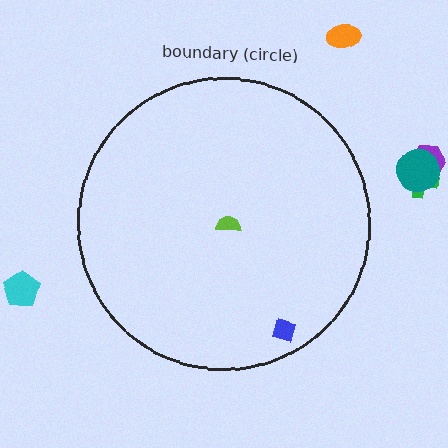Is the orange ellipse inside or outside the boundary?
Outside.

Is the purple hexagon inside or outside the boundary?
Outside.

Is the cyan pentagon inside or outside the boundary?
Outside.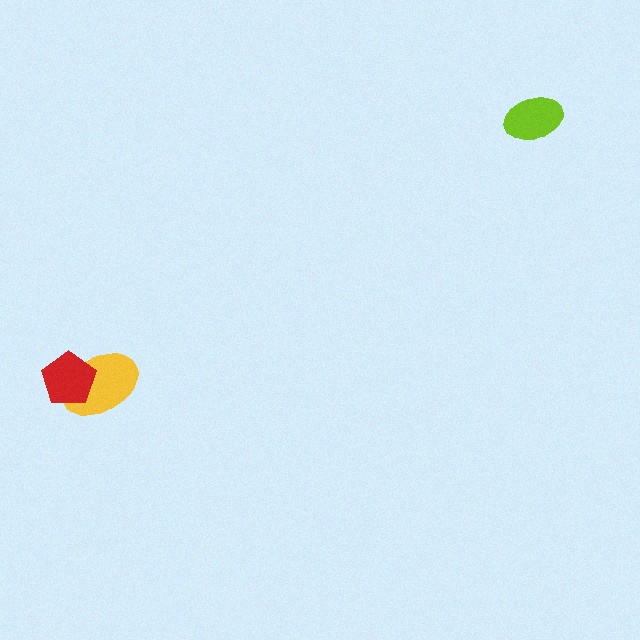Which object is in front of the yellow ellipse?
The red pentagon is in front of the yellow ellipse.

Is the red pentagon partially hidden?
No, no other shape covers it.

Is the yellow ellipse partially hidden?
Yes, it is partially covered by another shape.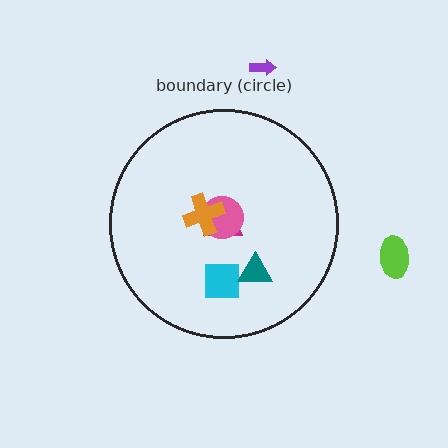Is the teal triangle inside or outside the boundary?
Inside.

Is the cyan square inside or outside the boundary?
Inside.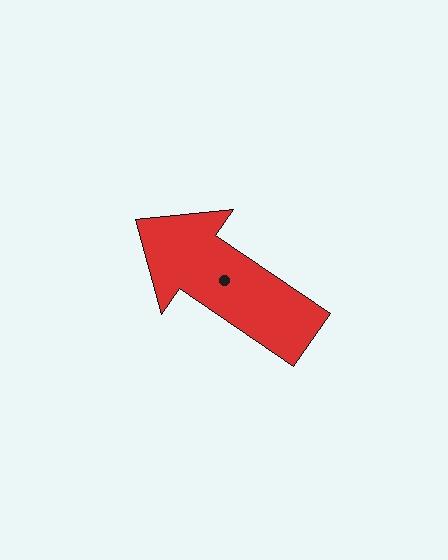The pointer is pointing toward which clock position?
Roughly 10 o'clock.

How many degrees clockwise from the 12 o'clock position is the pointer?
Approximately 304 degrees.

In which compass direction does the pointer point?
Northwest.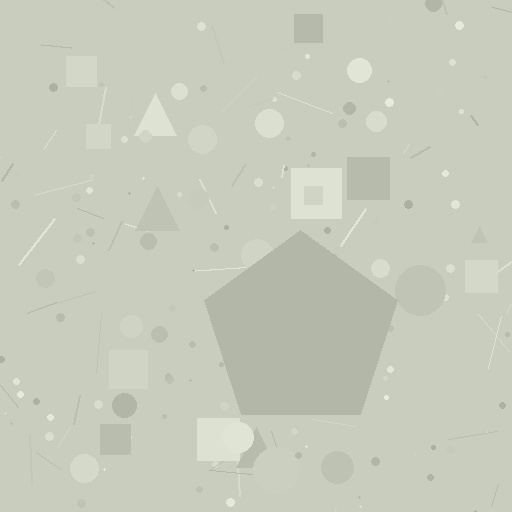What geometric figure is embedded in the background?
A pentagon is embedded in the background.